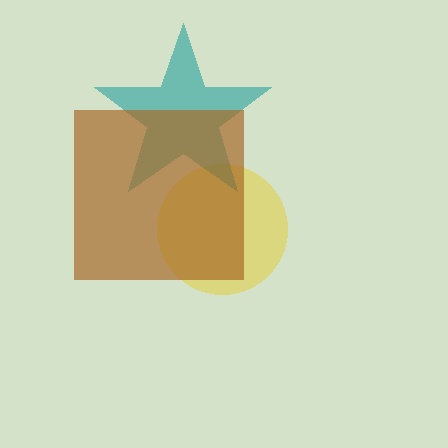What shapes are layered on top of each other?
The layered shapes are: a yellow circle, a teal star, a brown square.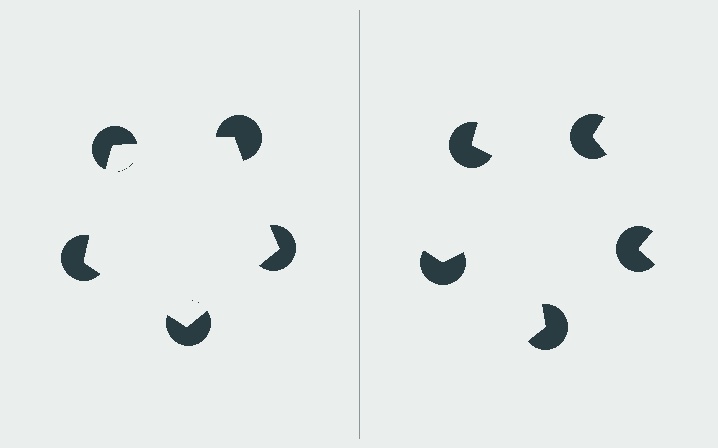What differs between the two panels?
The pac-man discs are positioned identically on both sides; only the wedge orientations differ. On the left they align to a pentagon; on the right they are misaligned.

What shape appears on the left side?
An illusory pentagon.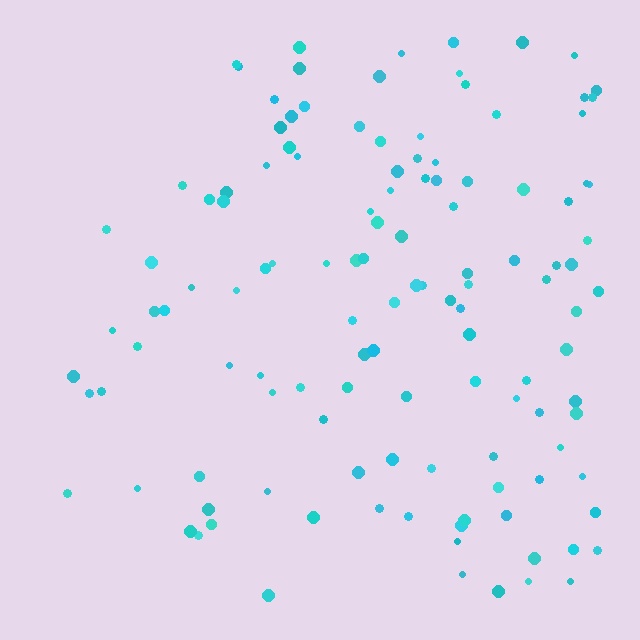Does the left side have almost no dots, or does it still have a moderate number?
Still a moderate number, just noticeably fewer than the right.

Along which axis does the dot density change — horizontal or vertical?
Horizontal.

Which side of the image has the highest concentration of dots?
The right.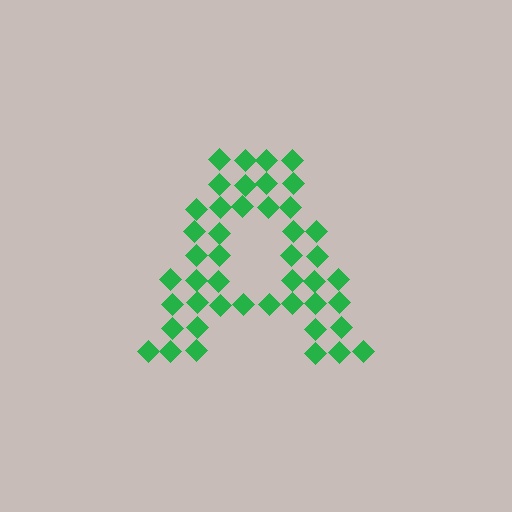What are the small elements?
The small elements are diamonds.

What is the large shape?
The large shape is the letter A.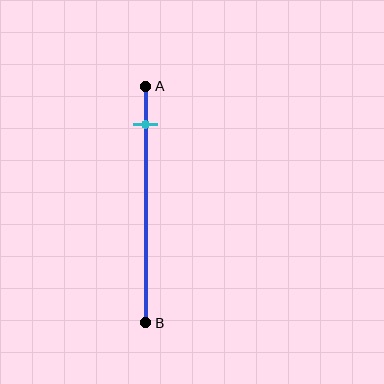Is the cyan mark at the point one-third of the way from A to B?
No, the mark is at about 15% from A, not at the 33% one-third point.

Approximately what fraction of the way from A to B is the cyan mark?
The cyan mark is approximately 15% of the way from A to B.